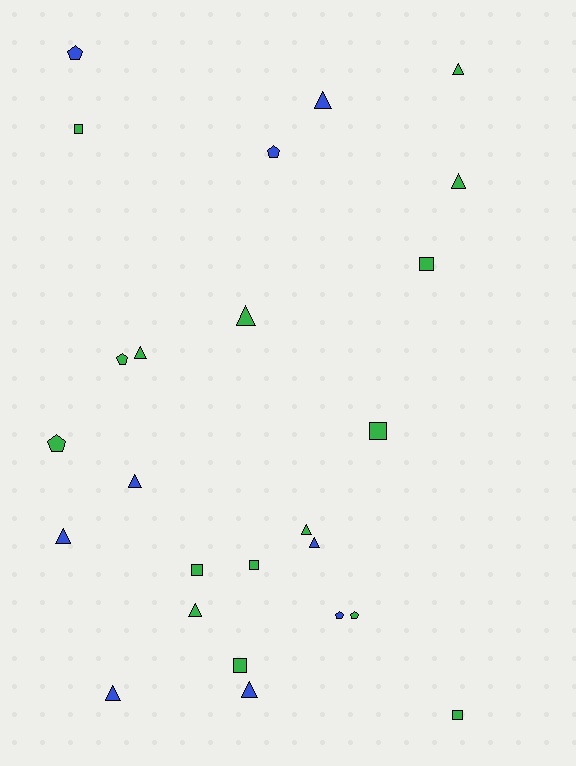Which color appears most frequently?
Green, with 16 objects.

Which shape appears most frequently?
Triangle, with 12 objects.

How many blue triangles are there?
There are 6 blue triangles.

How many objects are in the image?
There are 25 objects.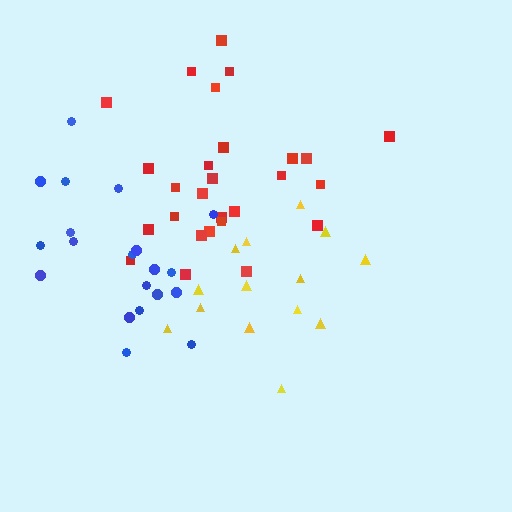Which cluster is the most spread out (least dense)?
Yellow.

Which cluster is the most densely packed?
Blue.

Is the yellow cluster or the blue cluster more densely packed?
Blue.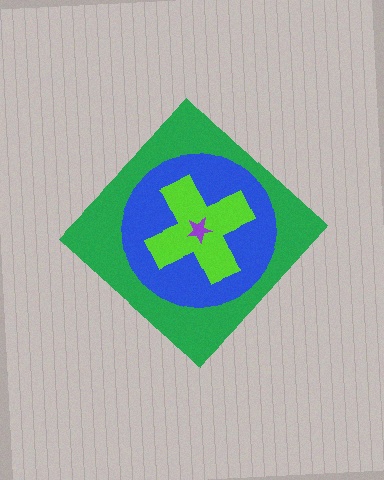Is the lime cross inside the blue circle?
Yes.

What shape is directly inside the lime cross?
The purple star.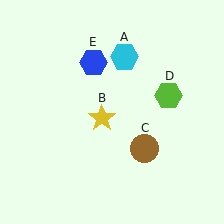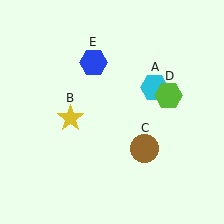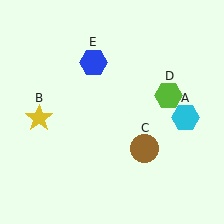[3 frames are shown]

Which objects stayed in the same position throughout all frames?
Brown circle (object C) and lime hexagon (object D) and blue hexagon (object E) remained stationary.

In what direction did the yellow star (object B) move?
The yellow star (object B) moved left.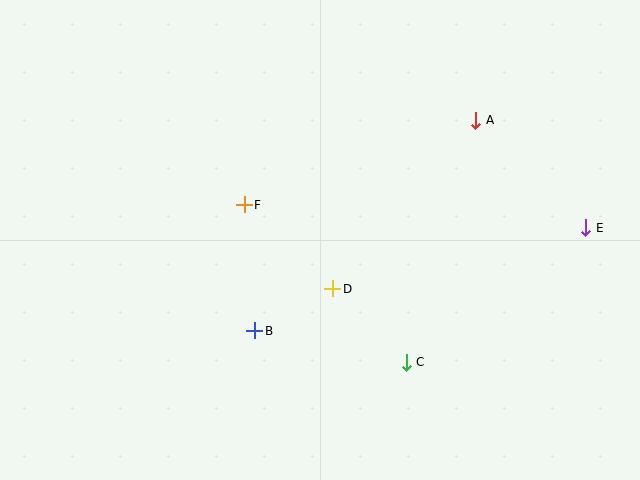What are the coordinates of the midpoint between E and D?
The midpoint between E and D is at (459, 258).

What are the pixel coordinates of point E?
Point E is at (586, 228).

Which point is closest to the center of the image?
Point D at (333, 289) is closest to the center.